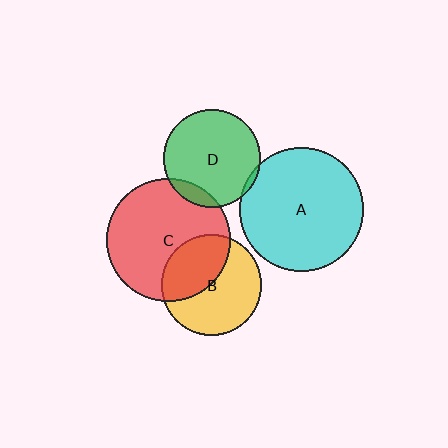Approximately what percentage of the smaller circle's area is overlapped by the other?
Approximately 40%.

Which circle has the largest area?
Circle A (cyan).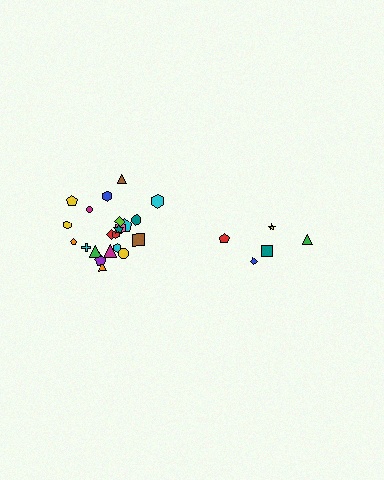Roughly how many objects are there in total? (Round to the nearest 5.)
Roughly 25 objects in total.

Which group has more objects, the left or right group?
The left group.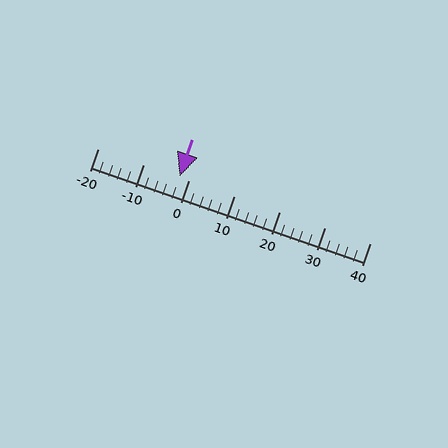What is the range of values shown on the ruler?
The ruler shows values from -20 to 40.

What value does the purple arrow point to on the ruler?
The purple arrow points to approximately -2.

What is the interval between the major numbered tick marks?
The major tick marks are spaced 10 units apart.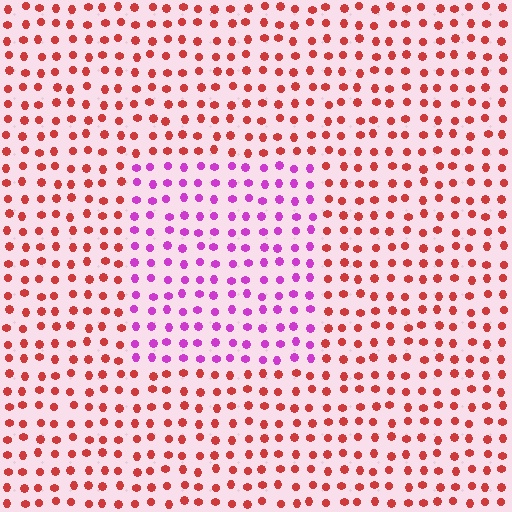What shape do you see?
I see a rectangle.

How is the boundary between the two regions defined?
The boundary is defined purely by a slight shift in hue (about 60 degrees). Spacing, size, and orientation are identical on both sides.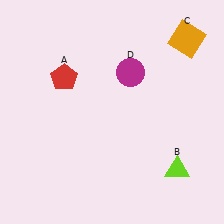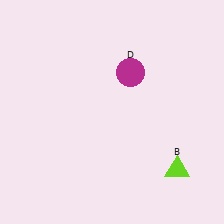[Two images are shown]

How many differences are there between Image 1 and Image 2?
There are 2 differences between the two images.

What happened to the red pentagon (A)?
The red pentagon (A) was removed in Image 2. It was in the top-left area of Image 1.